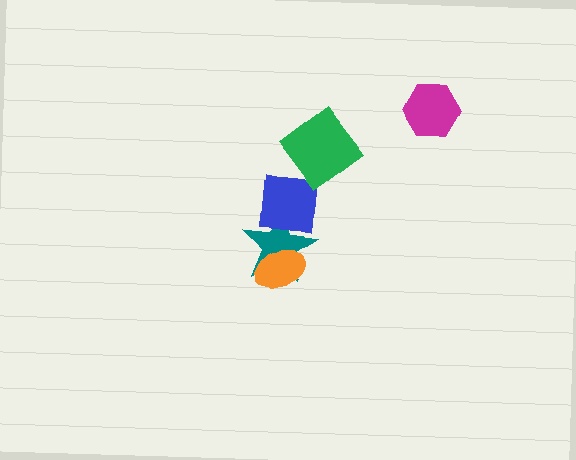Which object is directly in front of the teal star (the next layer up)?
The blue square is directly in front of the teal star.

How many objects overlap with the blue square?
1 object overlaps with the blue square.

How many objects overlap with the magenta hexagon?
0 objects overlap with the magenta hexagon.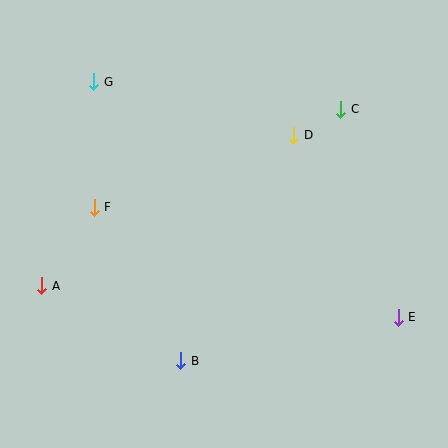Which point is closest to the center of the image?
Point D at (294, 135) is closest to the center.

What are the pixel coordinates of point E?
Point E is at (398, 317).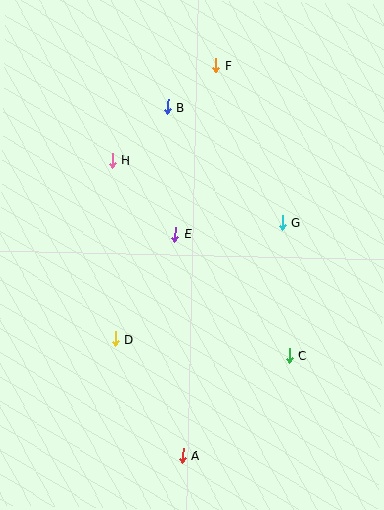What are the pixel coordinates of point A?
Point A is at (183, 456).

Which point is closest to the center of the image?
Point E at (175, 234) is closest to the center.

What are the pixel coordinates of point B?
Point B is at (168, 107).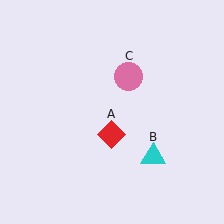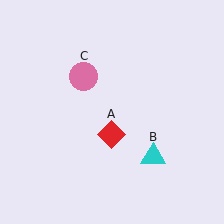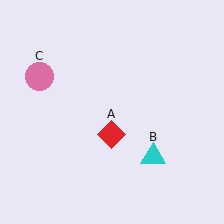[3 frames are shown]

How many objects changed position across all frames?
1 object changed position: pink circle (object C).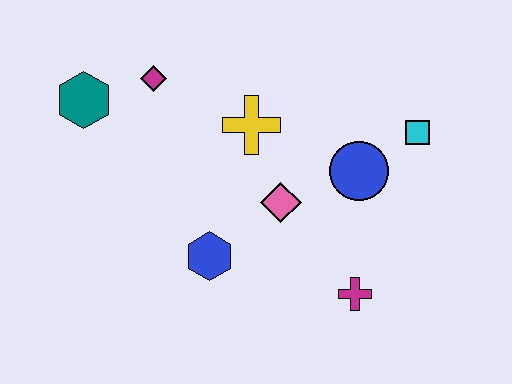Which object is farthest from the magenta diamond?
The magenta cross is farthest from the magenta diamond.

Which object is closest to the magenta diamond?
The teal hexagon is closest to the magenta diamond.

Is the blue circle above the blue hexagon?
Yes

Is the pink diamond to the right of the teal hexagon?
Yes